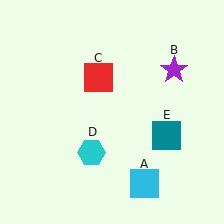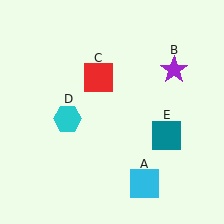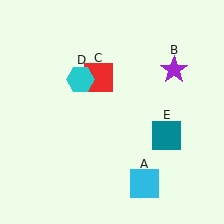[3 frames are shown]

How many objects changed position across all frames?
1 object changed position: cyan hexagon (object D).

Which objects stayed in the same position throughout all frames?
Cyan square (object A) and purple star (object B) and red square (object C) and teal square (object E) remained stationary.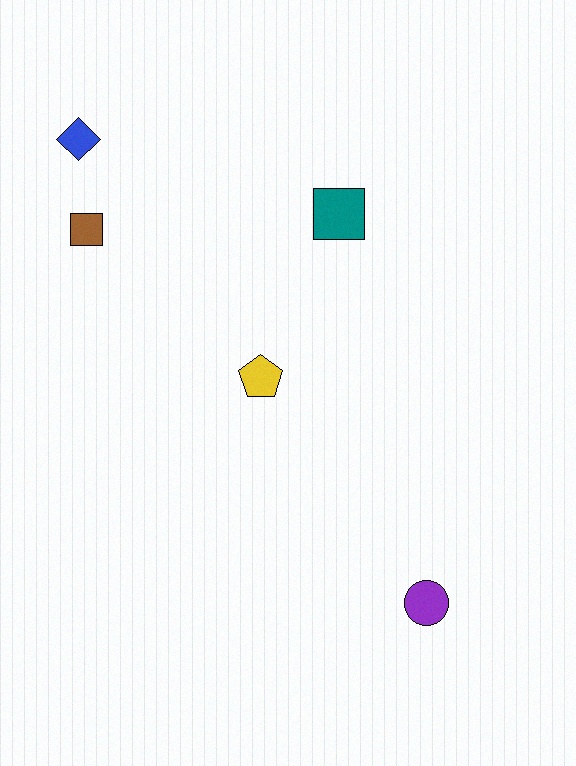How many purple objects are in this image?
There is 1 purple object.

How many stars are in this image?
There are no stars.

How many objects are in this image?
There are 5 objects.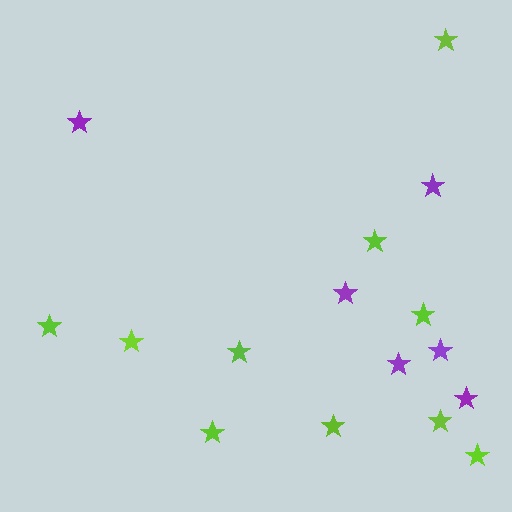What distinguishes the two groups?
There are 2 groups: one group of lime stars (10) and one group of purple stars (6).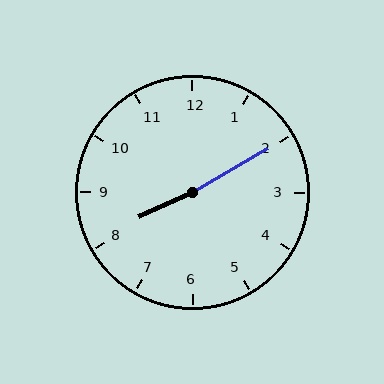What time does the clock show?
8:10.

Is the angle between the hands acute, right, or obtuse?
It is obtuse.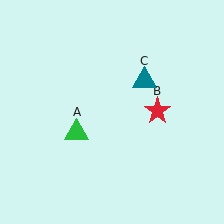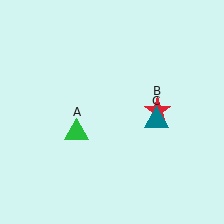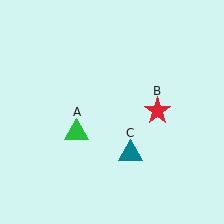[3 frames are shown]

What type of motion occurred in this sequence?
The teal triangle (object C) rotated clockwise around the center of the scene.